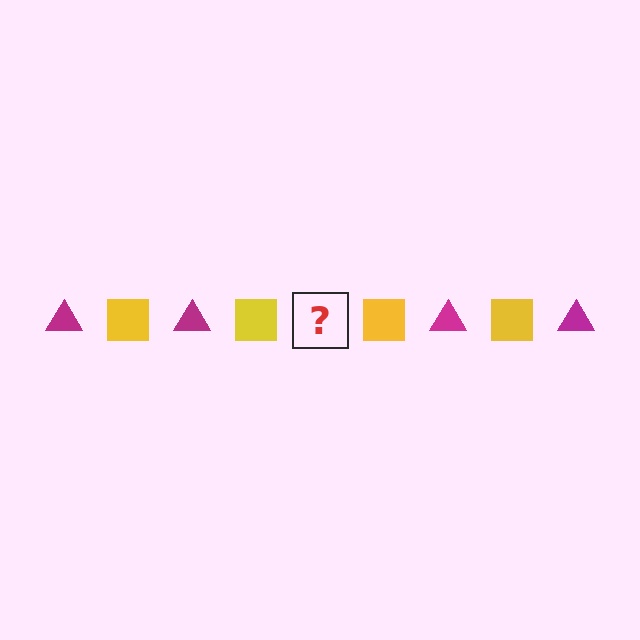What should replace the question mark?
The question mark should be replaced with a magenta triangle.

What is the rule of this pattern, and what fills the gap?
The rule is that the pattern alternates between magenta triangle and yellow square. The gap should be filled with a magenta triangle.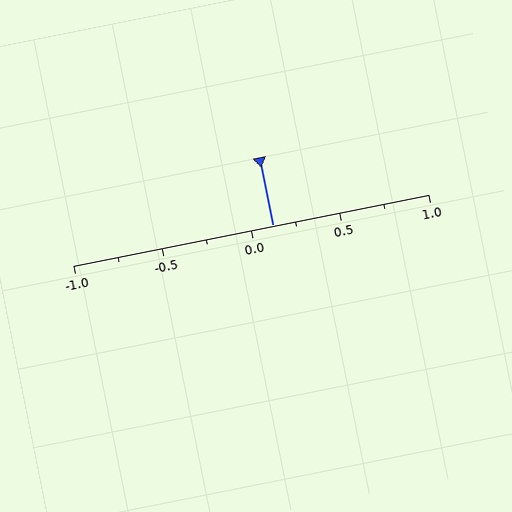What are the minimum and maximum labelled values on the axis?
The axis runs from -1.0 to 1.0.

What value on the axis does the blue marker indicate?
The marker indicates approximately 0.12.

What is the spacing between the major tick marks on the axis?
The major ticks are spaced 0.5 apart.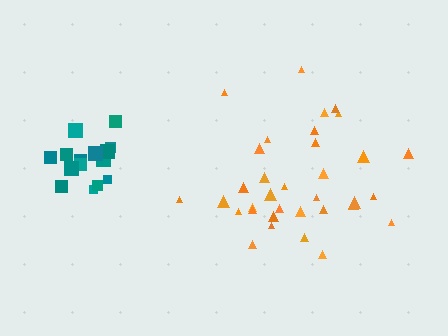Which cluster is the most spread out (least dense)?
Orange.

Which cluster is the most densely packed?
Teal.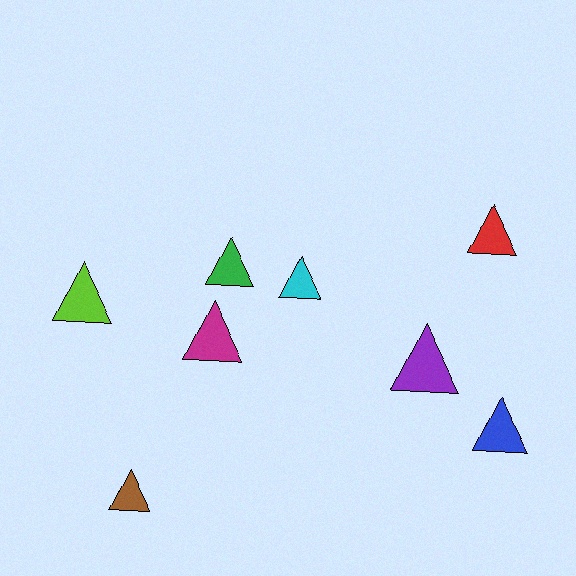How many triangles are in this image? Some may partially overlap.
There are 8 triangles.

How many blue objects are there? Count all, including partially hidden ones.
There is 1 blue object.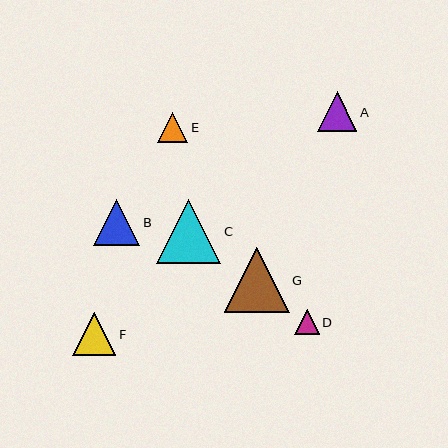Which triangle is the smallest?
Triangle D is the smallest with a size of approximately 25 pixels.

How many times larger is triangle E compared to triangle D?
Triangle E is approximately 1.2 times the size of triangle D.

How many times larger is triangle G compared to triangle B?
Triangle G is approximately 1.4 times the size of triangle B.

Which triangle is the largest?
Triangle G is the largest with a size of approximately 65 pixels.